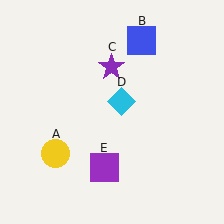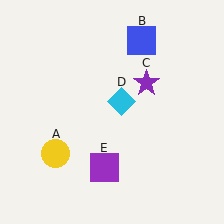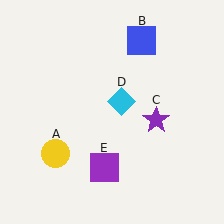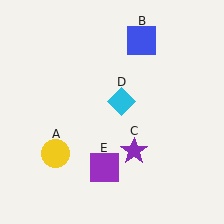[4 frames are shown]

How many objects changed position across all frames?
1 object changed position: purple star (object C).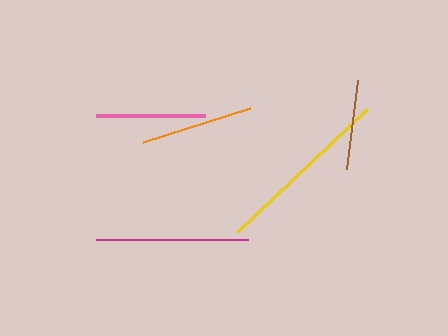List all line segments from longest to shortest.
From longest to shortest: yellow, magenta, orange, pink, brown.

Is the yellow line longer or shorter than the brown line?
The yellow line is longer than the brown line.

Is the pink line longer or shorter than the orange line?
The orange line is longer than the pink line.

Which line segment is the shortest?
The brown line is the shortest at approximately 89 pixels.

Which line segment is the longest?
The yellow line is the longest at approximately 179 pixels.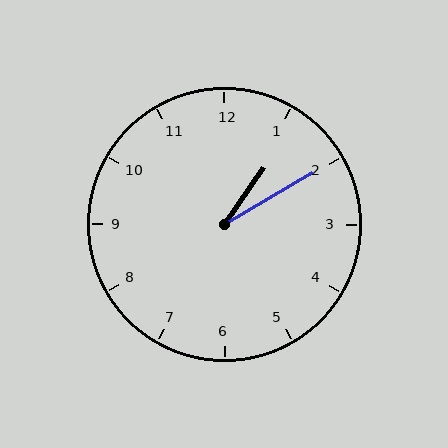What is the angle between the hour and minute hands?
Approximately 25 degrees.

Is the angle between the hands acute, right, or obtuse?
It is acute.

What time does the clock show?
1:10.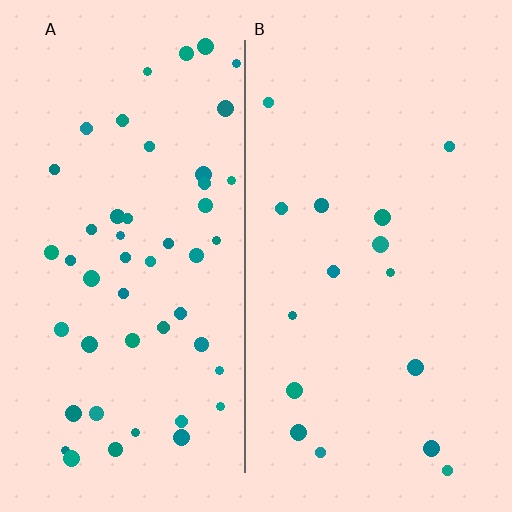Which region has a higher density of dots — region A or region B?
A (the left).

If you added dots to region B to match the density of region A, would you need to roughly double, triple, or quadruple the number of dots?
Approximately triple.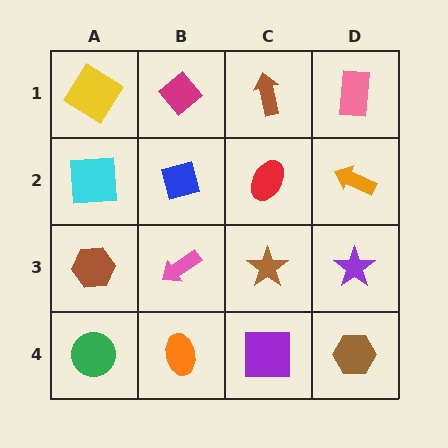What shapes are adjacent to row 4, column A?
A brown hexagon (row 3, column A), an orange ellipse (row 4, column B).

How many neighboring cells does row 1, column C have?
3.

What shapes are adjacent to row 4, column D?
A purple star (row 3, column D), a purple square (row 4, column C).